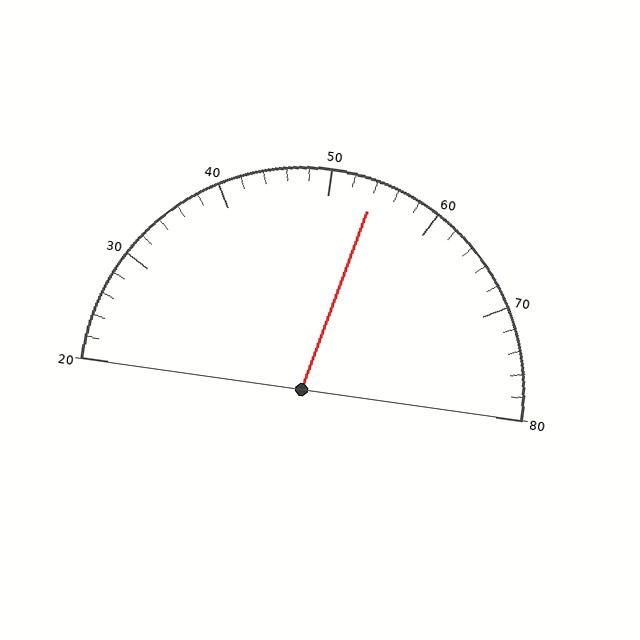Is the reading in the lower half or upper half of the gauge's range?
The reading is in the upper half of the range (20 to 80).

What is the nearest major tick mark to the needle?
The nearest major tick mark is 50.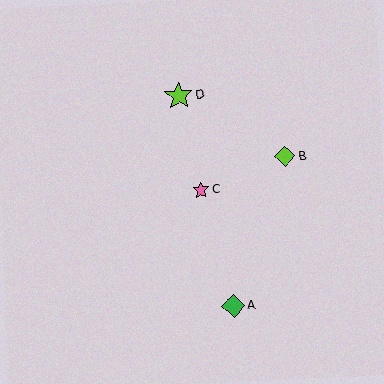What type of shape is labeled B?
Shape B is a lime diamond.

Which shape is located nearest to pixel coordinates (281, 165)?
The lime diamond (labeled B) at (285, 156) is nearest to that location.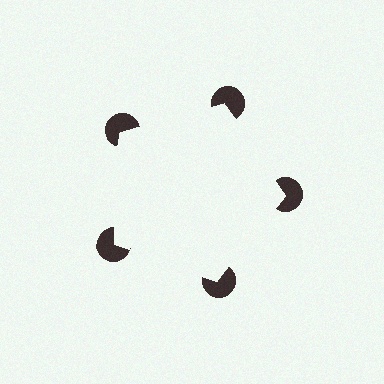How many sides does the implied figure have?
5 sides.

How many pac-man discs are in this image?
There are 5 — one at each vertex of the illusory pentagon.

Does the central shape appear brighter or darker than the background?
It typically appears slightly brighter than the background, even though no actual brightness change is drawn.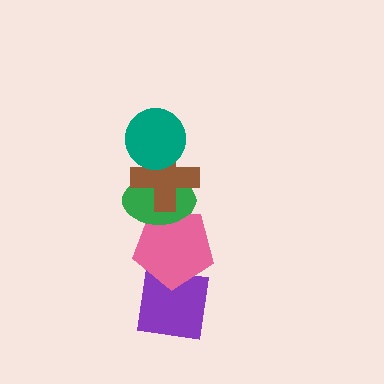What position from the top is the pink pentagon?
The pink pentagon is 4th from the top.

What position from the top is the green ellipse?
The green ellipse is 3rd from the top.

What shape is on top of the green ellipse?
The brown cross is on top of the green ellipse.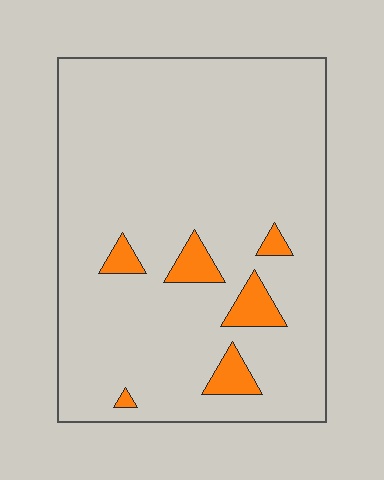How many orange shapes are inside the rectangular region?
6.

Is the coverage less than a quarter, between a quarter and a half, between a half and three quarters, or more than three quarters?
Less than a quarter.